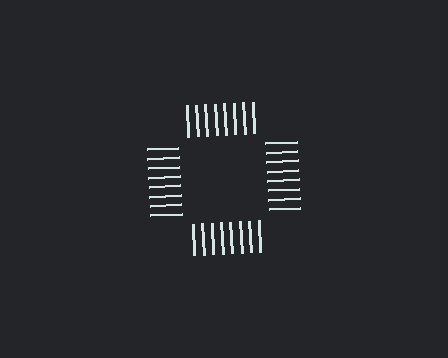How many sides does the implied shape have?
4 sides — the line-ends trace a square.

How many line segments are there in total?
32 — 8 along each of the 4 edges.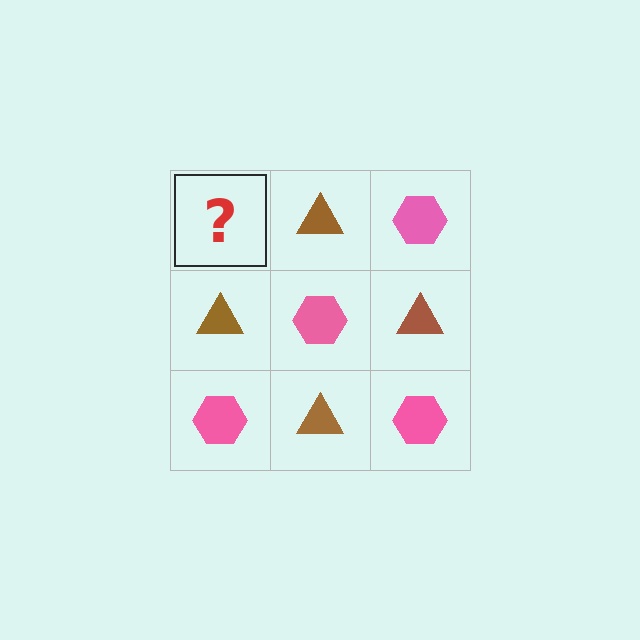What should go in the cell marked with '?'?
The missing cell should contain a pink hexagon.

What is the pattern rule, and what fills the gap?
The rule is that it alternates pink hexagon and brown triangle in a checkerboard pattern. The gap should be filled with a pink hexagon.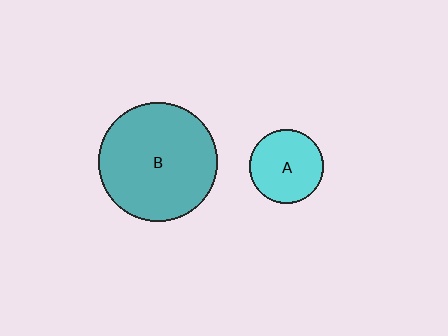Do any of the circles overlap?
No, none of the circles overlap.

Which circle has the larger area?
Circle B (teal).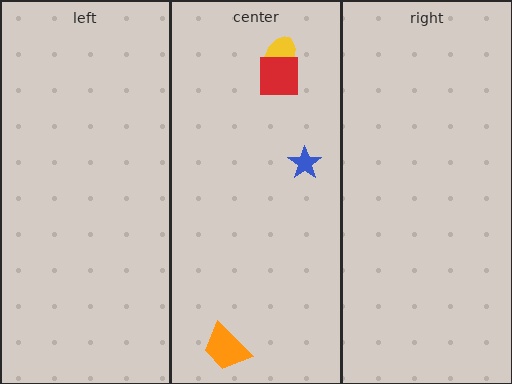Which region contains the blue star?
The center region.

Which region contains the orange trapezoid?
The center region.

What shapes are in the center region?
The orange trapezoid, the blue star, the yellow ellipse, the red square.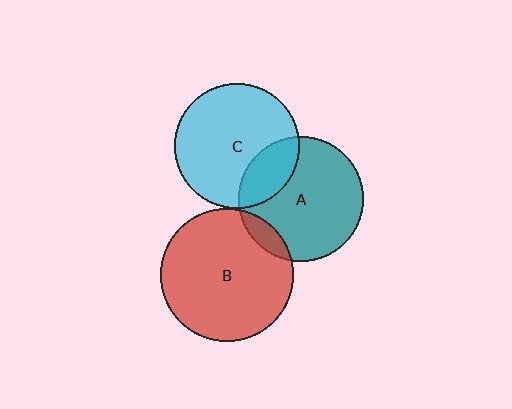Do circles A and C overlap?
Yes.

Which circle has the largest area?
Circle B (red).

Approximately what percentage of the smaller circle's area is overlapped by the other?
Approximately 20%.